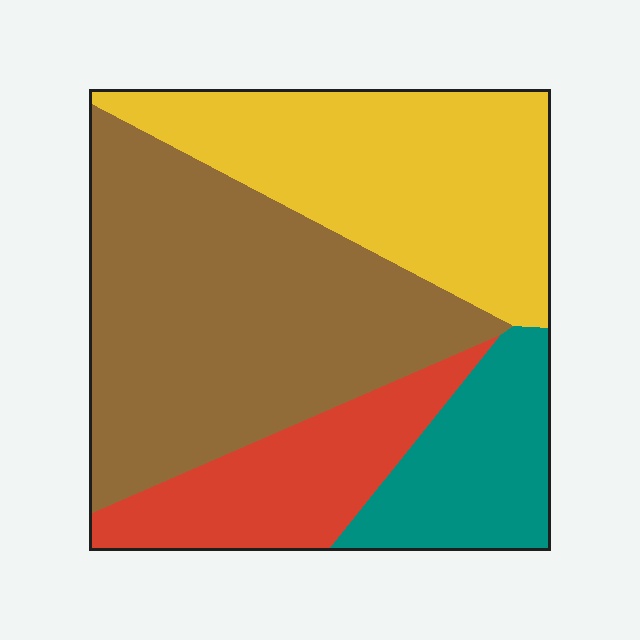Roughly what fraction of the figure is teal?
Teal covers 14% of the figure.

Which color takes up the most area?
Brown, at roughly 40%.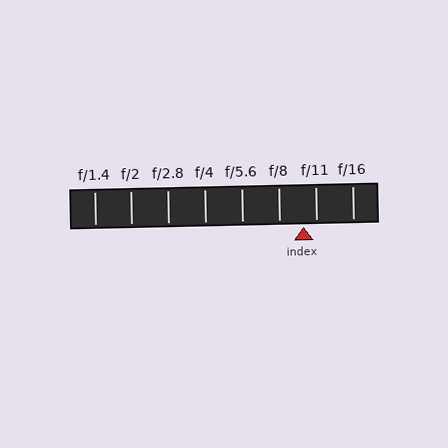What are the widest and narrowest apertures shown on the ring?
The widest aperture shown is f/1.4 and the narrowest is f/16.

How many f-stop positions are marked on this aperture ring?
There are 8 f-stop positions marked.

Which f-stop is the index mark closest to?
The index mark is closest to f/11.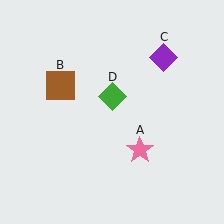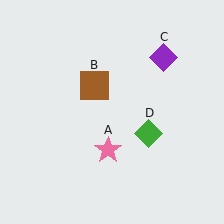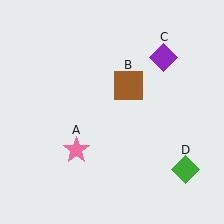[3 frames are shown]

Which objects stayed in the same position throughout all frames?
Purple diamond (object C) remained stationary.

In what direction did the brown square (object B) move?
The brown square (object B) moved right.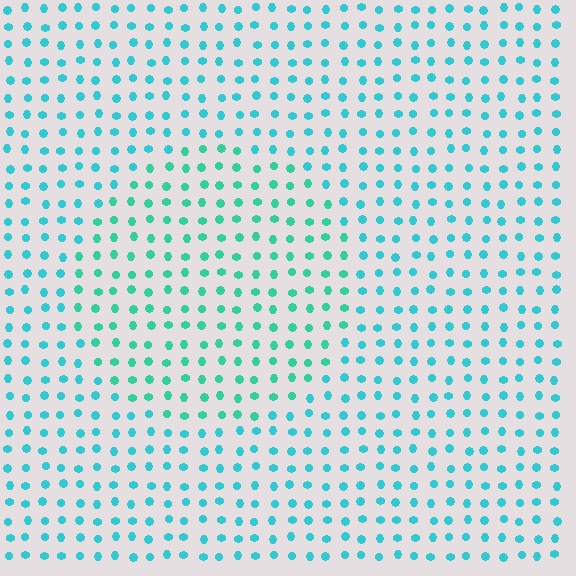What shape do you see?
I see a circle.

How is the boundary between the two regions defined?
The boundary is defined purely by a slight shift in hue (about 22 degrees). Spacing, size, and orientation are identical on both sides.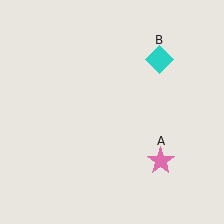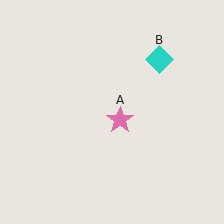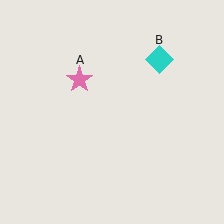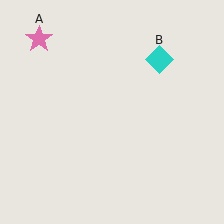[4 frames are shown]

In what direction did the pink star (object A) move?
The pink star (object A) moved up and to the left.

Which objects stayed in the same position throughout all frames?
Cyan diamond (object B) remained stationary.